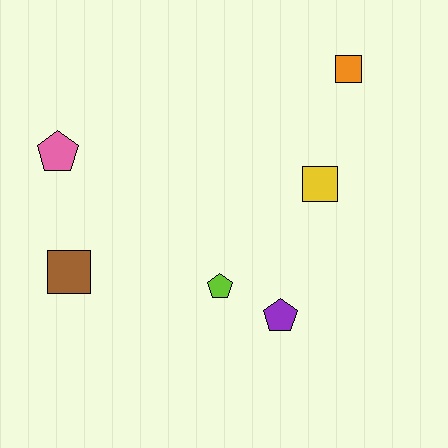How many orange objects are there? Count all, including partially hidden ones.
There is 1 orange object.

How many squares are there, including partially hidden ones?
There are 3 squares.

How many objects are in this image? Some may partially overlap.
There are 6 objects.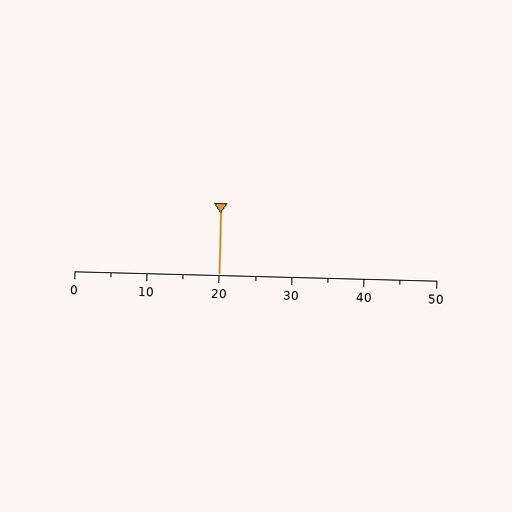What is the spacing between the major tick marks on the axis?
The major ticks are spaced 10 apart.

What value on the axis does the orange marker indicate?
The marker indicates approximately 20.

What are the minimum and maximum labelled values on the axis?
The axis runs from 0 to 50.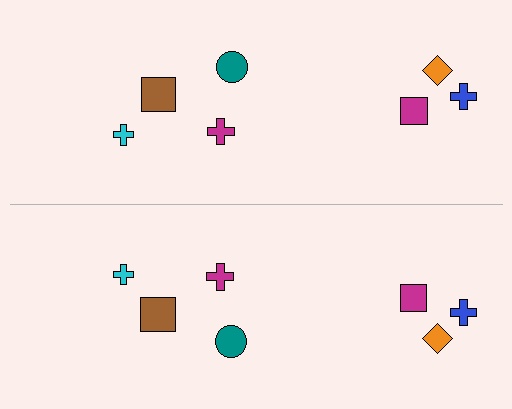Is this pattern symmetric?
Yes, this pattern has bilateral (reflection) symmetry.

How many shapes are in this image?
There are 14 shapes in this image.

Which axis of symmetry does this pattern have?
The pattern has a horizontal axis of symmetry running through the center of the image.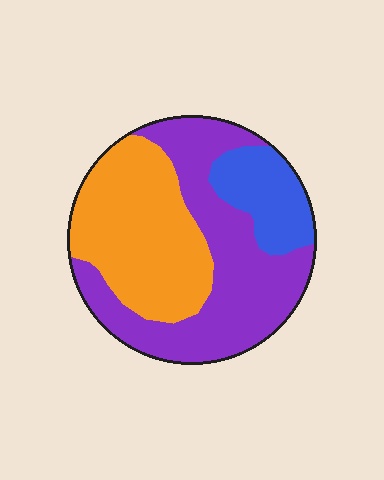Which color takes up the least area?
Blue, at roughly 15%.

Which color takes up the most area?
Purple, at roughly 45%.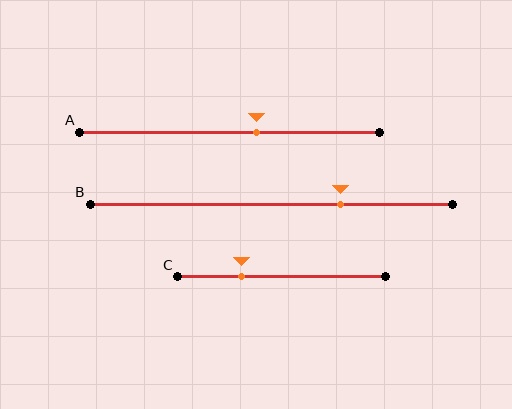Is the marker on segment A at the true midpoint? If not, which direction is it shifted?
No, the marker on segment A is shifted to the right by about 9% of the segment length.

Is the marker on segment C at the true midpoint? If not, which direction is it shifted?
No, the marker on segment C is shifted to the left by about 19% of the segment length.